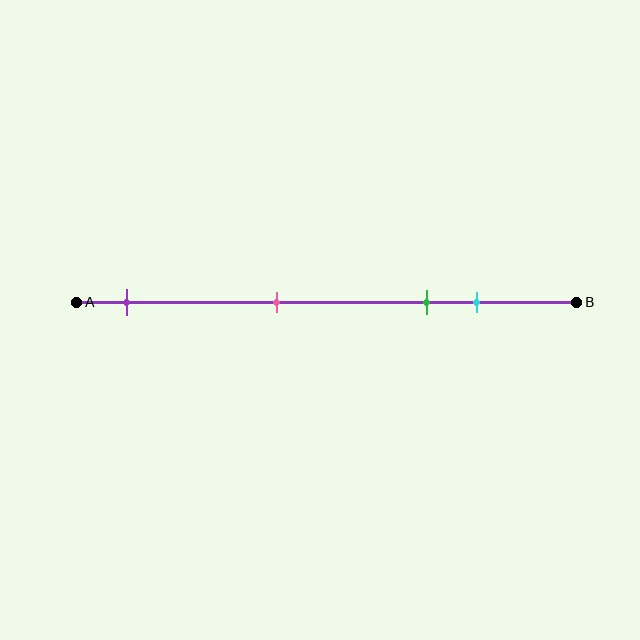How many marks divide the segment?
There are 4 marks dividing the segment.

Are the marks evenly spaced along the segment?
No, the marks are not evenly spaced.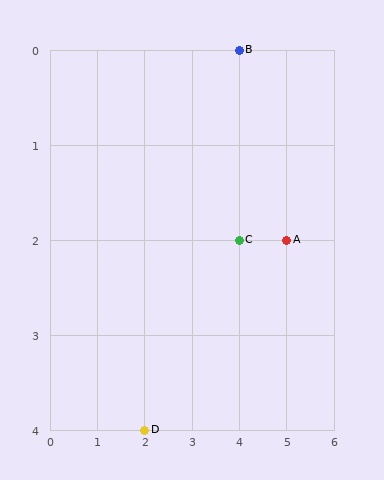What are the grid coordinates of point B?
Point B is at grid coordinates (4, 0).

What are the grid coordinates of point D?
Point D is at grid coordinates (2, 4).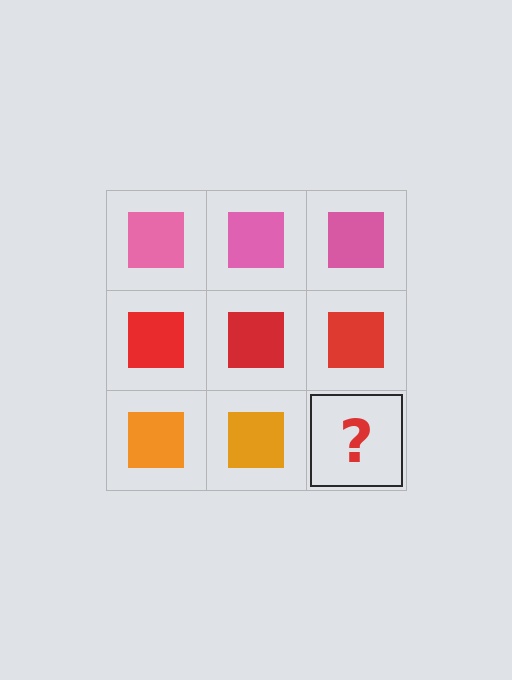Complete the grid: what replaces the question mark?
The question mark should be replaced with an orange square.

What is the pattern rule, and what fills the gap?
The rule is that each row has a consistent color. The gap should be filled with an orange square.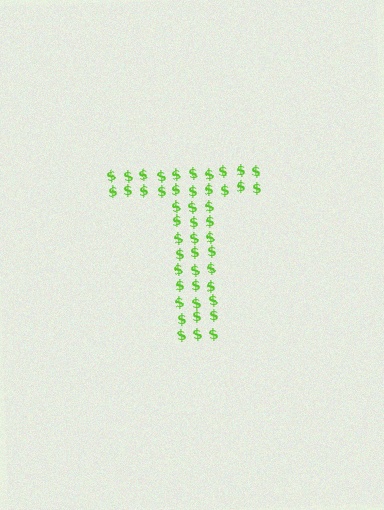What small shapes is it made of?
It is made of small dollar signs.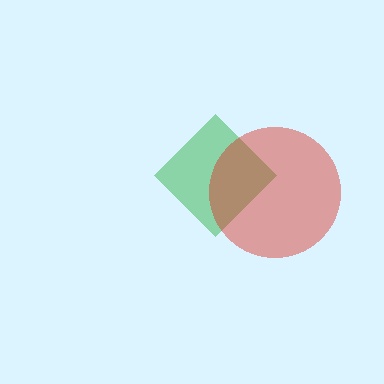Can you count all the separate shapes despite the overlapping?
Yes, there are 2 separate shapes.